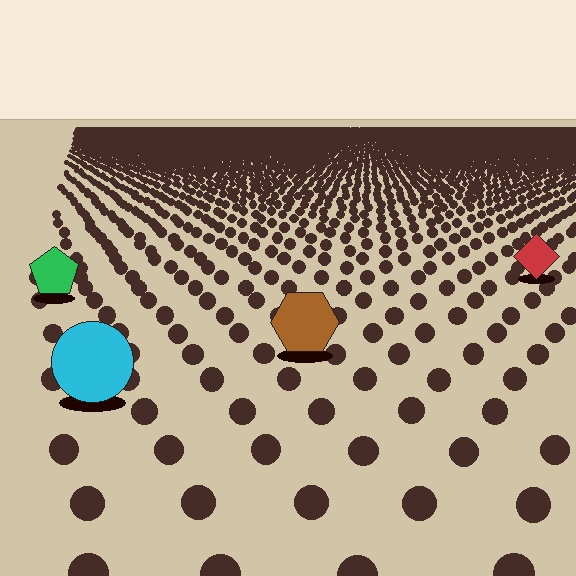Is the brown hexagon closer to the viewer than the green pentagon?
Yes. The brown hexagon is closer — you can tell from the texture gradient: the ground texture is coarser near it.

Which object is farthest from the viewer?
The red diamond is farthest from the viewer. It appears smaller and the ground texture around it is denser.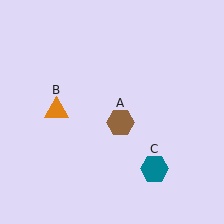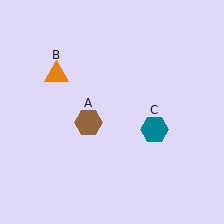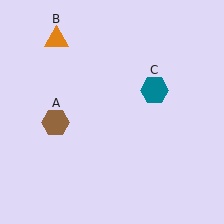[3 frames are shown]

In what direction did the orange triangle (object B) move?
The orange triangle (object B) moved up.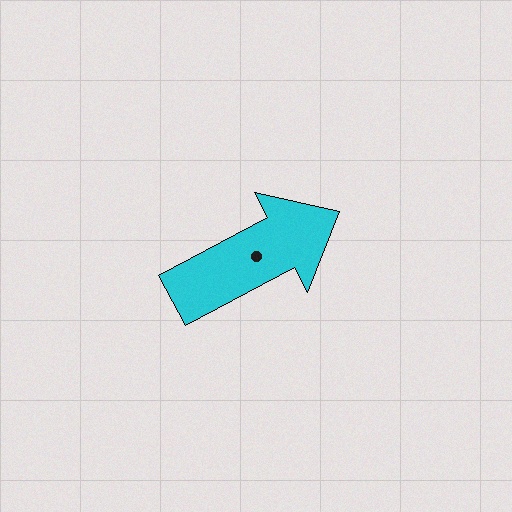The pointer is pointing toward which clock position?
Roughly 2 o'clock.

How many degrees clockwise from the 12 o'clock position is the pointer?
Approximately 62 degrees.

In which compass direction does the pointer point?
Northeast.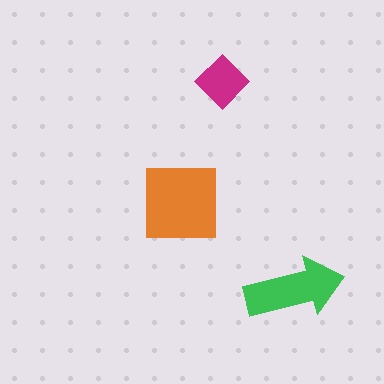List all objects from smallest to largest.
The magenta diamond, the green arrow, the orange square.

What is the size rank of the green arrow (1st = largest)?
2nd.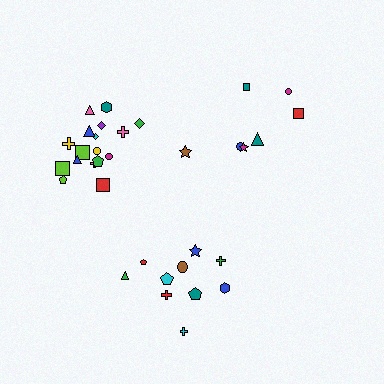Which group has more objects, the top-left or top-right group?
The top-left group.